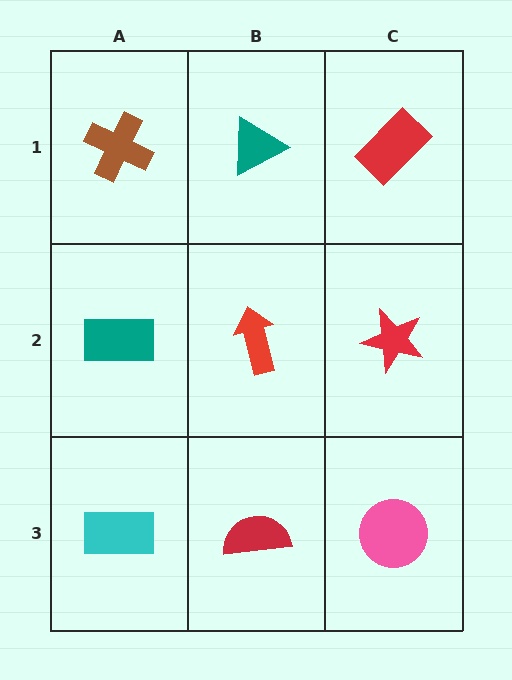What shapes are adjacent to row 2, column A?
A brown cross (row 1, column A), a cyan rectangle (row 3, column A), a red arrow (row 2, column B).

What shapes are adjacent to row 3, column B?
A red arrow (row 2, column B), a cyan rectangle (row 3, column A), a pink circle (row 3, column C).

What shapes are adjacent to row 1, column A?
A teal rectangle (row 2, column A), a teal triangle (row 1, column B).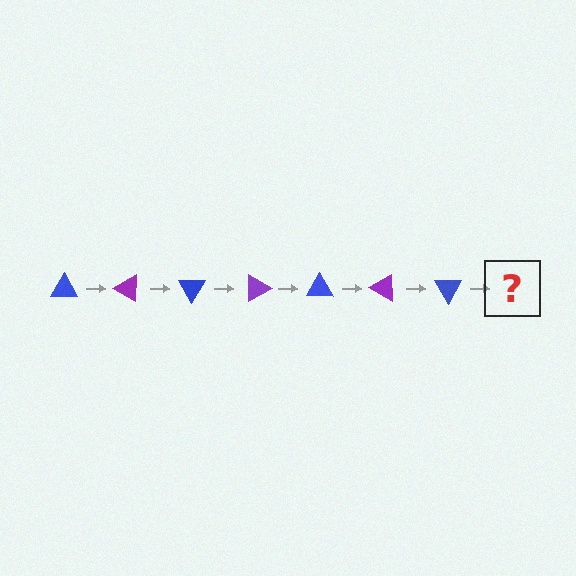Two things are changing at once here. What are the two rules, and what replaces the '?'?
The two rules are that it rotates 30 degrees each step and the color cycles through blue and purple. The '?' should be a purple triangle, rotated 210 degrees from the start.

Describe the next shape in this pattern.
It should be a purple triangle, rotated 210 degrees from the start.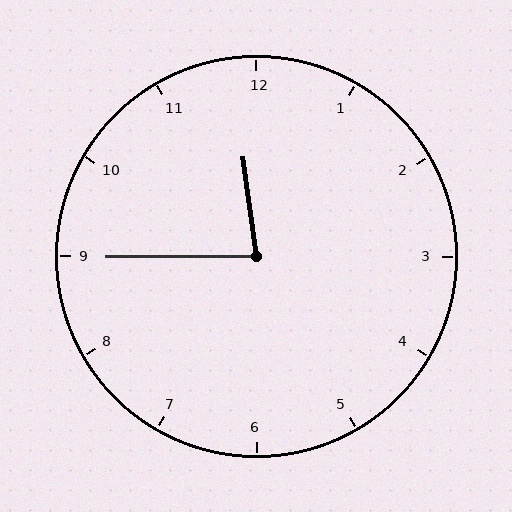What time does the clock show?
11:45.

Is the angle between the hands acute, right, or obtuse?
It is acute.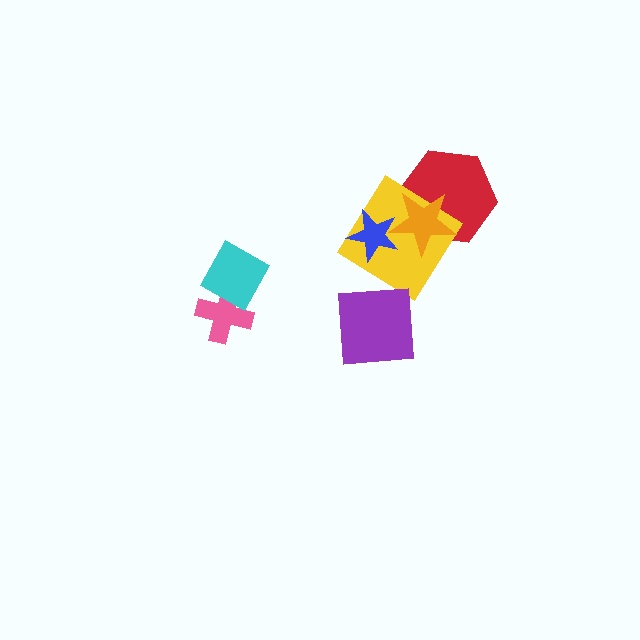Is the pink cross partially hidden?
Yes, it is partially covered by another shape.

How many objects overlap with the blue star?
2 objects overlap with the blue star.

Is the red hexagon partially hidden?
Yes, it is partially covered by another shape.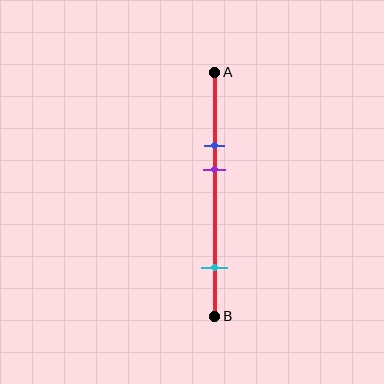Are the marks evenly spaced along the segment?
No, the marks are not evenly spaced.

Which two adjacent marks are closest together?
The blue and purple marks are the closest adjacent pair.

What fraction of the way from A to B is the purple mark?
The purple mark is approximately 40% (0.4) of the way from A to B.